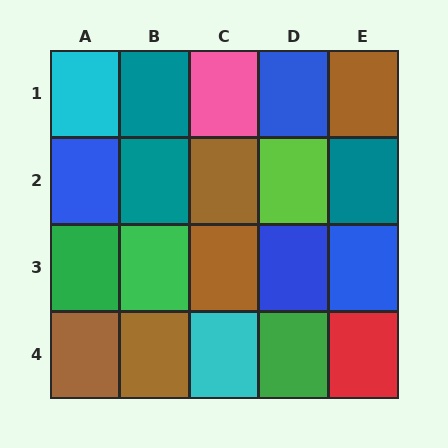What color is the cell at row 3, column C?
Brown.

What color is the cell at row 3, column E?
Blue.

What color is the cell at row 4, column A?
Brown.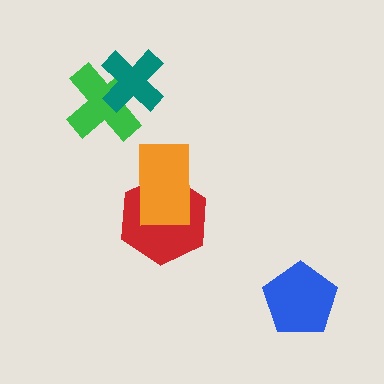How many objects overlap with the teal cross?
1 object overlaps with the teal cross.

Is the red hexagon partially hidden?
Yes, it is partially covered by another shape.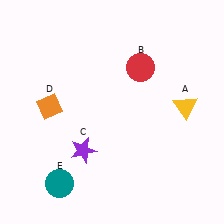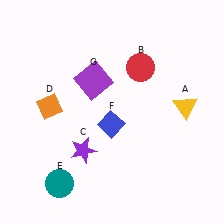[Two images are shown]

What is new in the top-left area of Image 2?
A purple square (G) was added in the top-left area of Image 2.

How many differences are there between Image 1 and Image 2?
There are 2 differences between the two images.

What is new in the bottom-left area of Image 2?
A blue diamond (F) was added in the bottom-left area of Image 2.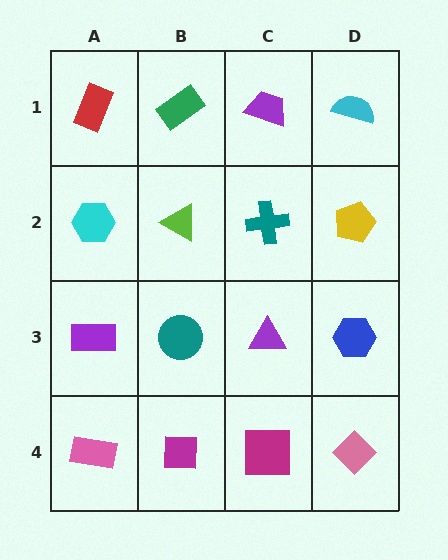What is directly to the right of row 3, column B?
A purple triangle.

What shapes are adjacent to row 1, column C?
A teal cross (row 2, column C), a green rectangle (row 1, column B), a cyan semicircle (row 1, column D).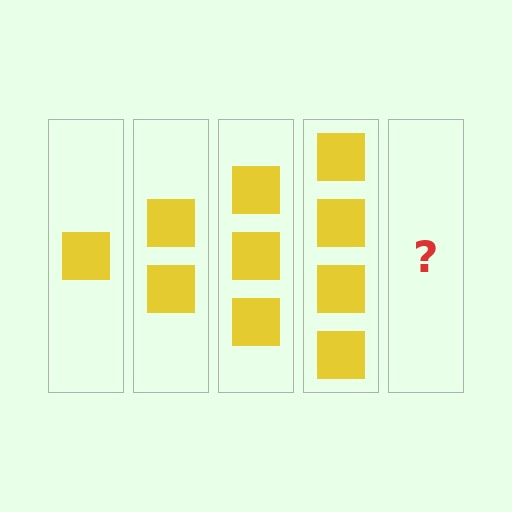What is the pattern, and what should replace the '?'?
The pattern is that each step adds one more square. The '?' should be 5 squares.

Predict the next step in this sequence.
The next step is 5 squares.